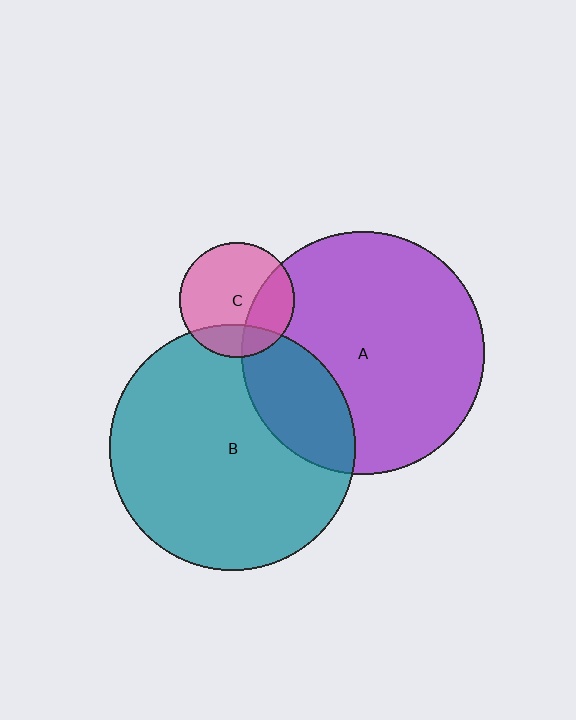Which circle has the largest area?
Circle B (teal).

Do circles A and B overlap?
Yes.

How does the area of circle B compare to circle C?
Approximately 4.5 times.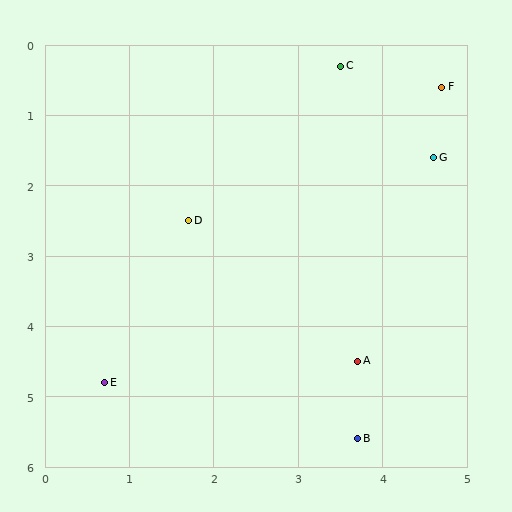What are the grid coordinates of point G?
Point G is at approximately (4.6, 1.6).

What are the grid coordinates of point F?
Point F is at approximately (4.7, 0.6).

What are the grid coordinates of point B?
Point B is at approximately (3.7, 5.6).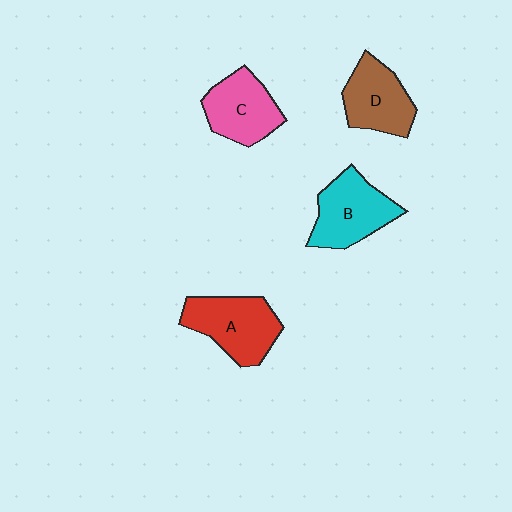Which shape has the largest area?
Shape A (red).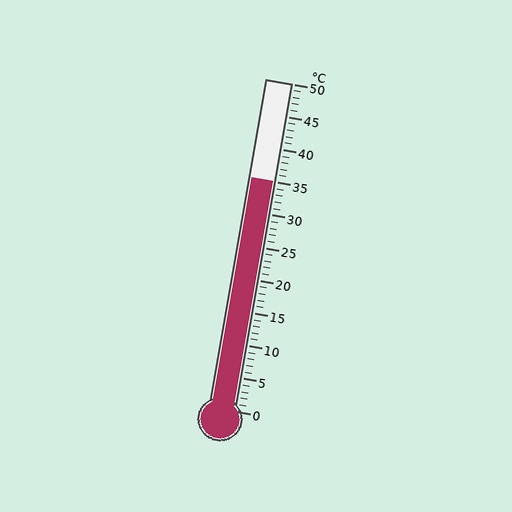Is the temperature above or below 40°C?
The temperature is below 40°C.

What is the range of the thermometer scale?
The thermometer scale ranges from 0°C to 50°C.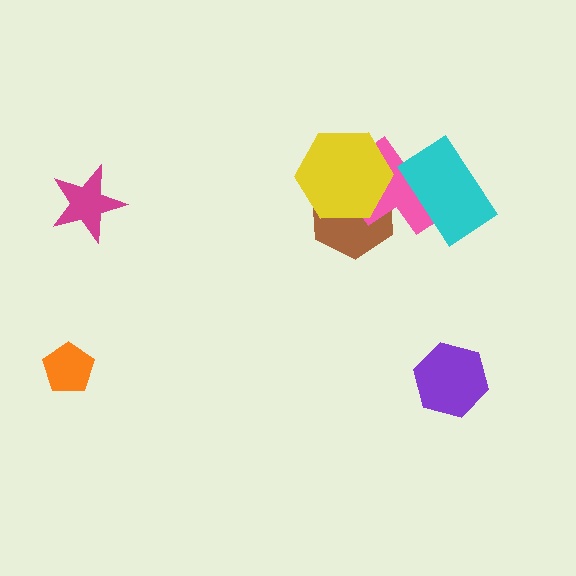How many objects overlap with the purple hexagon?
0 objects overlap with the purple hexagon.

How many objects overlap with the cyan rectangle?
1 object overlaps with the cyan rectangle.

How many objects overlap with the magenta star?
0 objects overlap with the magenta star.